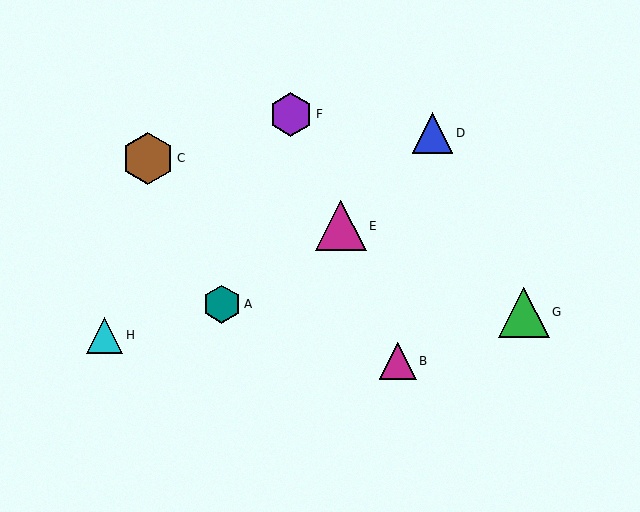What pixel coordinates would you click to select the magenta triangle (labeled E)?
Click at (341, 226) to select the magenta triangle E.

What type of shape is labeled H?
Shape H is a cyan triangle.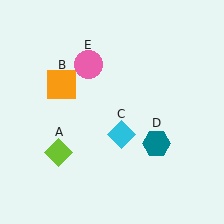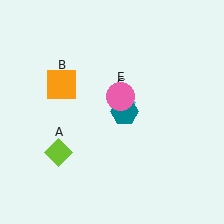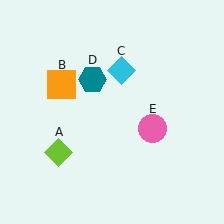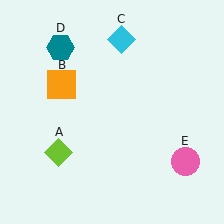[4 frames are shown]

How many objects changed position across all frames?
3 objects changed position: cyan diamond (object C), teal hexagon (object D), pink circle (object E).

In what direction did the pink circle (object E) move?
The pink circle (object E) moved down and to the right.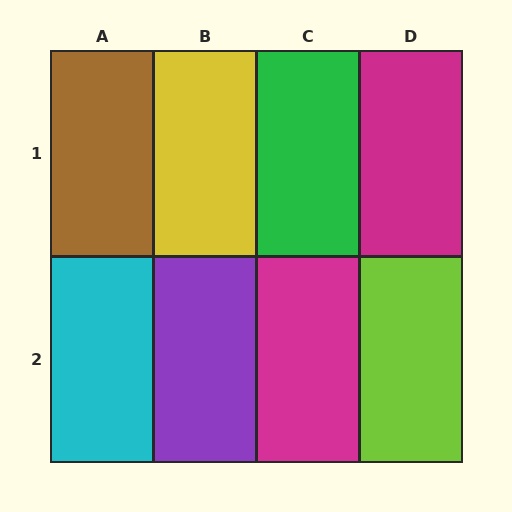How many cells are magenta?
2 cells are magenta.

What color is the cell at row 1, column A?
Brown.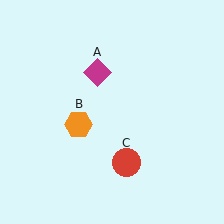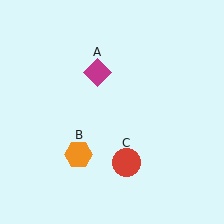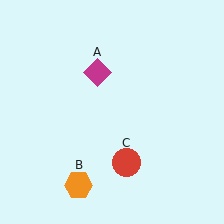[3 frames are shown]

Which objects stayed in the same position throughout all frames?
Magenta diamond (object A) and red circle (object C) remained stationary.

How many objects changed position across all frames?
1 object changed position: orange hexagon (object B).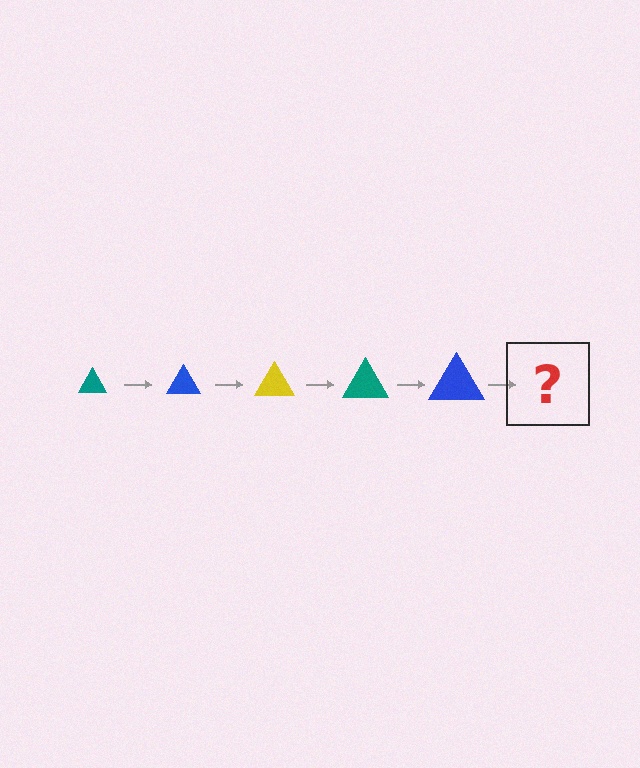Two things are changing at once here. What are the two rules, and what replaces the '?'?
The two rules are that the triangle grows larger each step and the color cycles through teal, blue, and yellow. The '?' should be a yellow triangle, larger than the previous one.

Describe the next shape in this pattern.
It should be a yellow triangle, larger than the previous one.